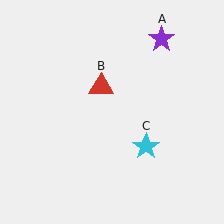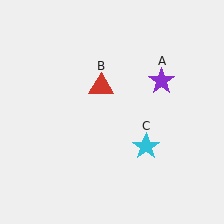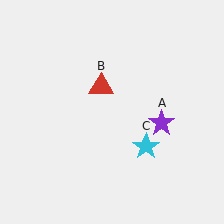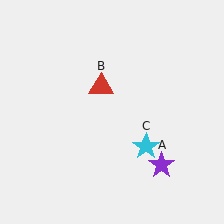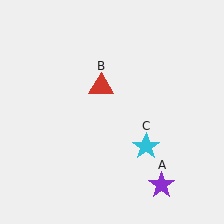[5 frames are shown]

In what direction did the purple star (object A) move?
The purple star (object A) moved down.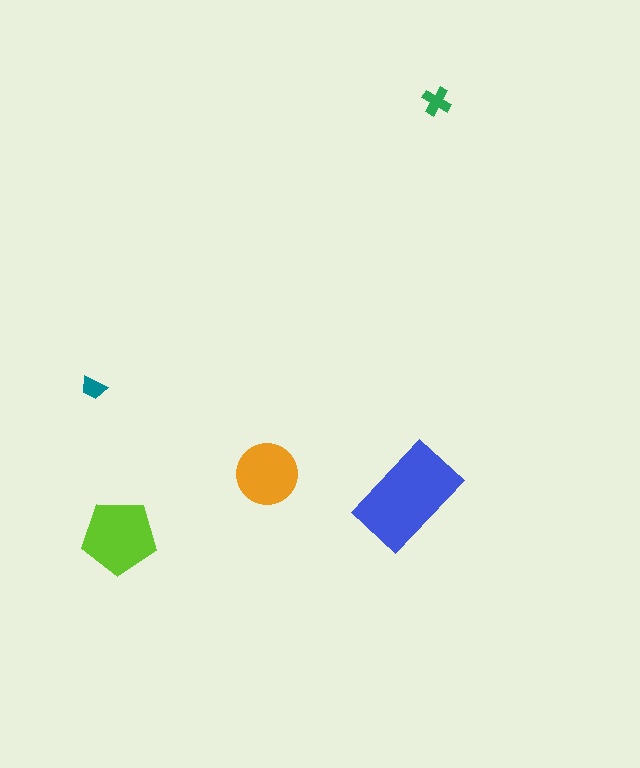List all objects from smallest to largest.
The teal trapezoid, the green cross, the orange circle, the lime pentagon, the blue rectangle.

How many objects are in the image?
There are 5 objects in the image.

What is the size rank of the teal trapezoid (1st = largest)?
5th.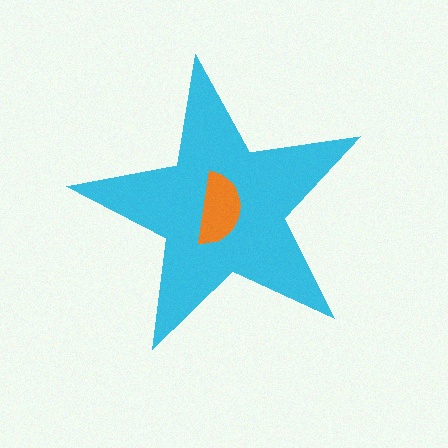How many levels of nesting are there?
2.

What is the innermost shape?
The orange semicircle.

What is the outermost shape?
The cyan star.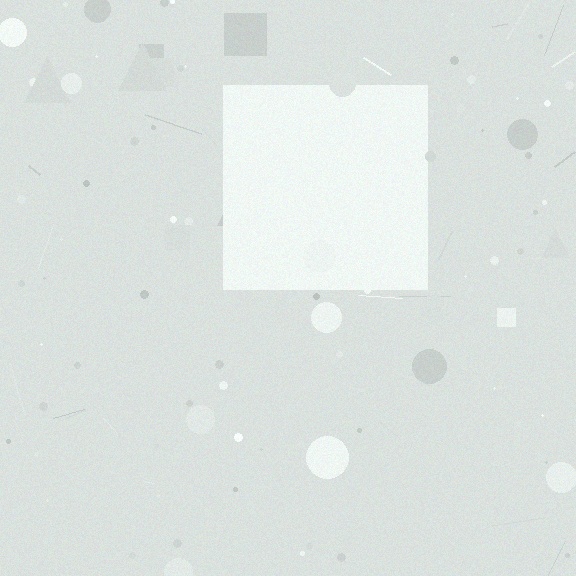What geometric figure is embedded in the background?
A square is embedded in the background.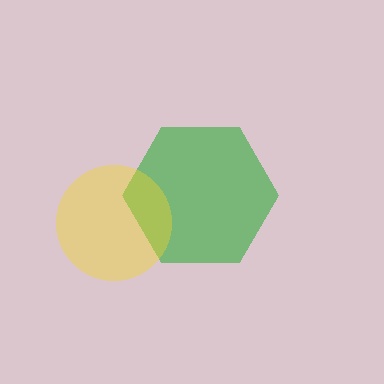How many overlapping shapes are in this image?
There are 2 overlapping shapes in the image.